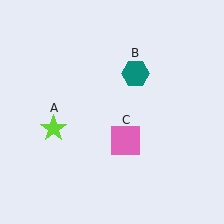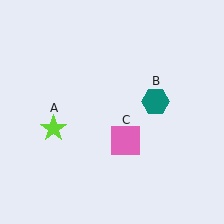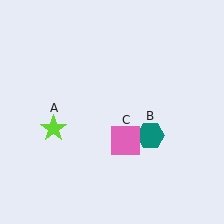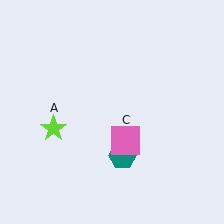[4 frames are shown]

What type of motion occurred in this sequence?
The teal hexagon (object B) rotated clockwise around the center of the scene.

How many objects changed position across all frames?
1 object changed position: teal hexagon (object B).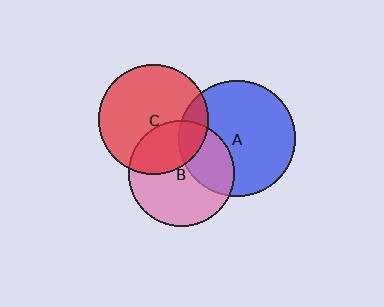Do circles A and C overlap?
Yes.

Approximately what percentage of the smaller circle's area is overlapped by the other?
Approximately 15%.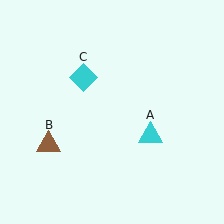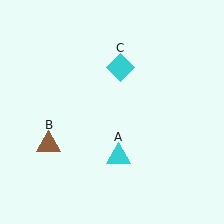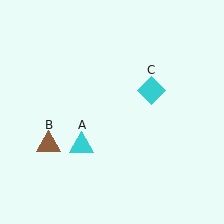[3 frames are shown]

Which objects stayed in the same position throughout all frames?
Brown triangle (object B) remained stationary.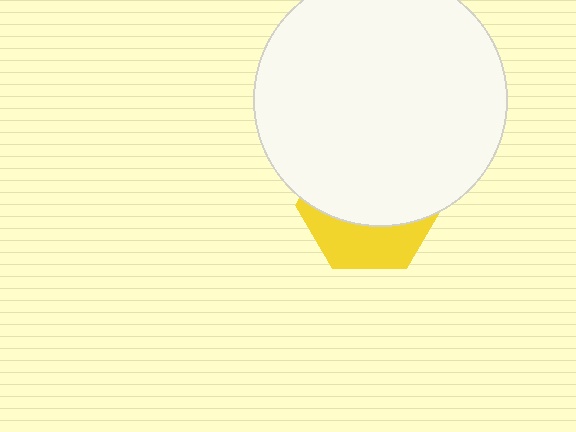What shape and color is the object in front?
The object in front is a white circle.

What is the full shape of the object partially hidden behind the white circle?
The partially hidden object is a yellow hexagon.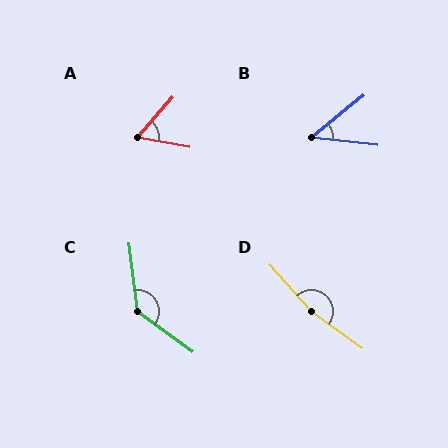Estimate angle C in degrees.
Approximately 134 degrees.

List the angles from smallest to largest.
B (45°), A (59°), C (134°), D (169°).